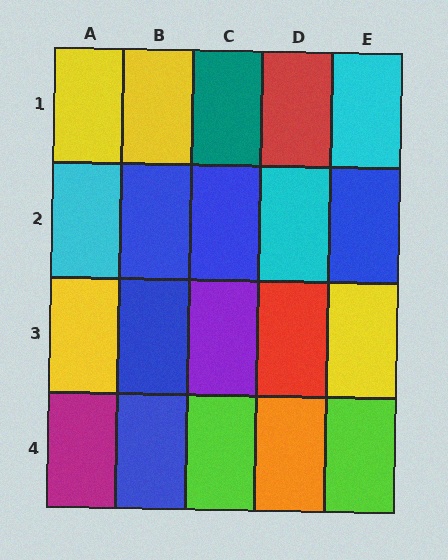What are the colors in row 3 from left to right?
Yellow, blue, purple, red, yellow.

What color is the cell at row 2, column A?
Cyan.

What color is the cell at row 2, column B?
Blue.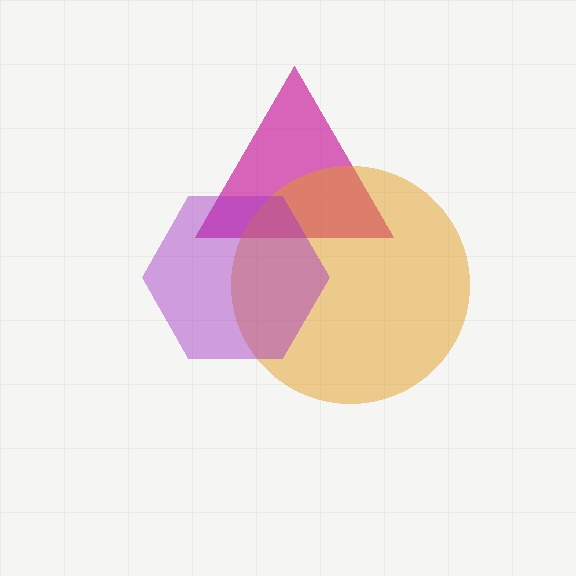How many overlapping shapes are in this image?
There are 3 overlapping shapes in the image.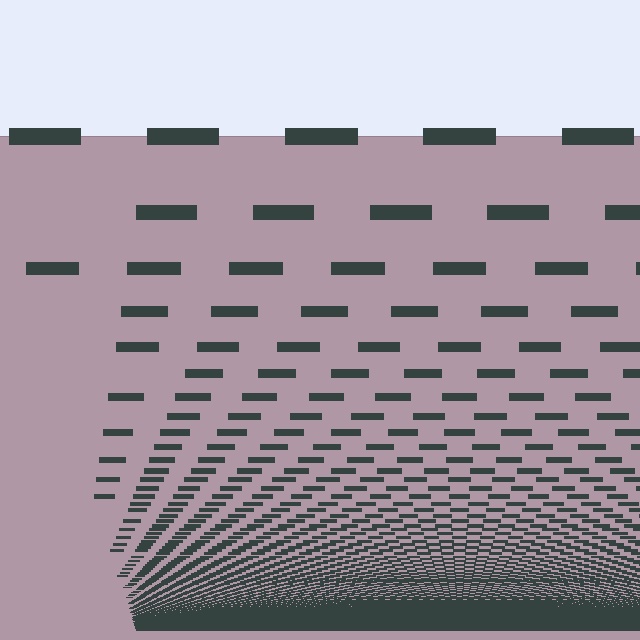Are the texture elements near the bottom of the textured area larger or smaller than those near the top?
Smaller. The gradient is inverted — elements near the bottom are smaller and denser.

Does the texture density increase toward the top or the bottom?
Density increases toward the bottom.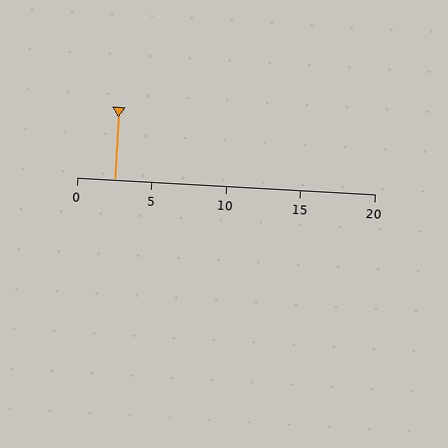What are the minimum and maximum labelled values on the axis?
The axis runs from 0 to 20.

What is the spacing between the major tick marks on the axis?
The major ticks are spaced 5 apart.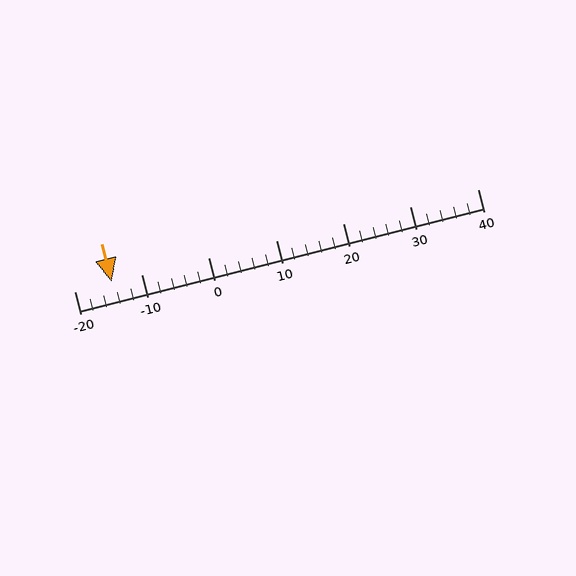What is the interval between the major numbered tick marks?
The major tick marks are spaced 10 units apart.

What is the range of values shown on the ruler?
The ruler shows values from -20 to 40.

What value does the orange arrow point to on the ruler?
The orange arrow points to approximately -14.